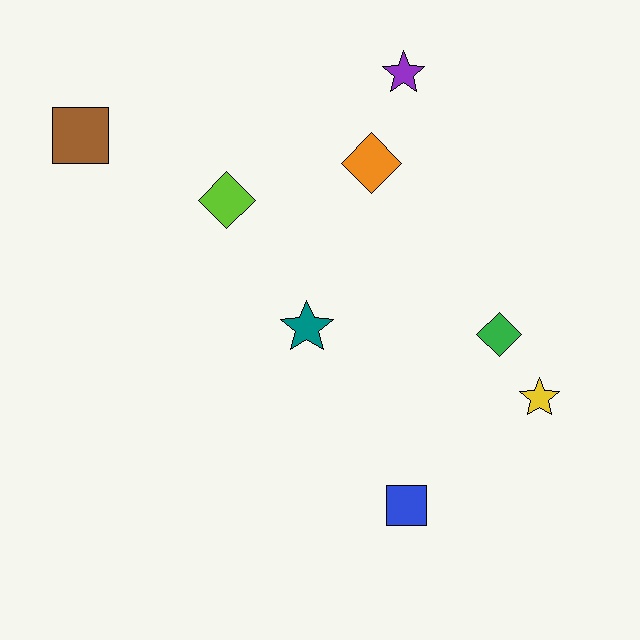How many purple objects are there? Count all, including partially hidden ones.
There is 1 purple object.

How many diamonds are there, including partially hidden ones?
There are 3 diamonds.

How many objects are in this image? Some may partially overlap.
There are 8 objects.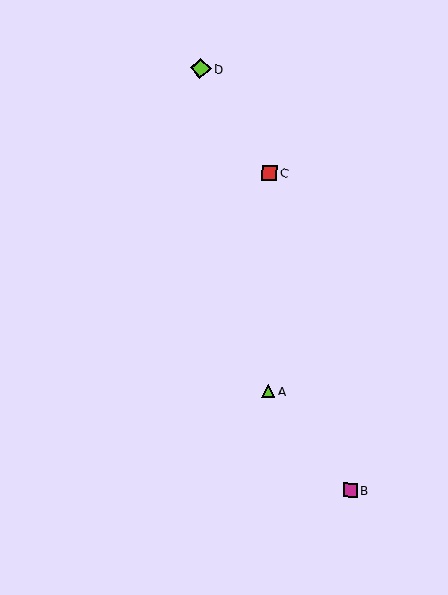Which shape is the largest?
The lime diamond (labeled D) is the largest.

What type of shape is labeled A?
Shape A is a lime triangle.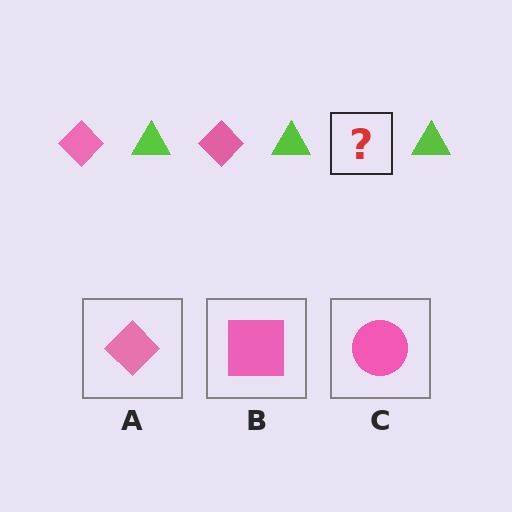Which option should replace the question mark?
Option A.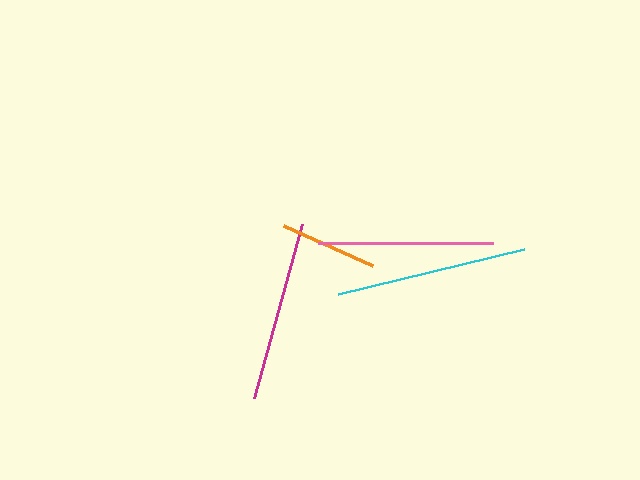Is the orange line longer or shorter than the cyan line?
The cyan line is longer than the orange line.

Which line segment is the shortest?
The orange line is the shortest at approximately 98 pixels.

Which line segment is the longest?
The cyan line is the longest at approximately 192 pixels.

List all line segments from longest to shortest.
From longest to shortest: cyan, magenta, pink, orange.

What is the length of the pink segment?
The pink segment is approximately 175 pixels long.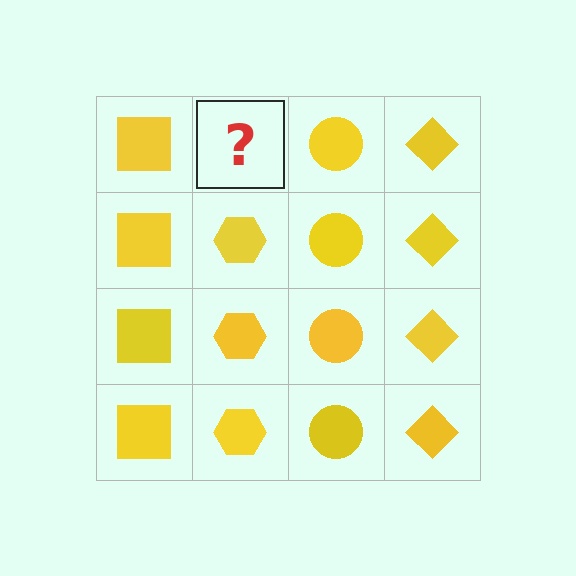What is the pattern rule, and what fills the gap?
The rule is that each column has a consistent shape. The gap should be filled with a yellow hexagon.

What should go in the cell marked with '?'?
The missing cell should contain a yellow hexagon.